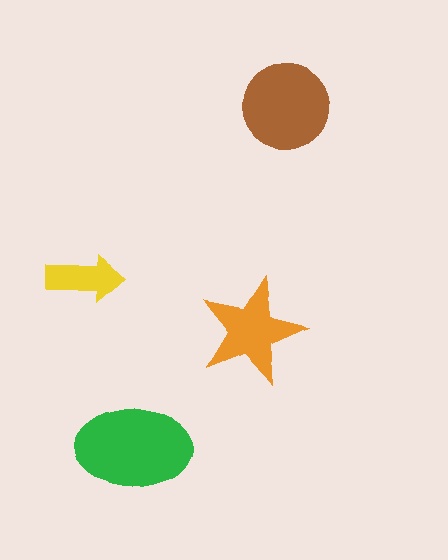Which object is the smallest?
The yellow arrow.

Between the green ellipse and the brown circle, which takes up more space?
The green ellipse.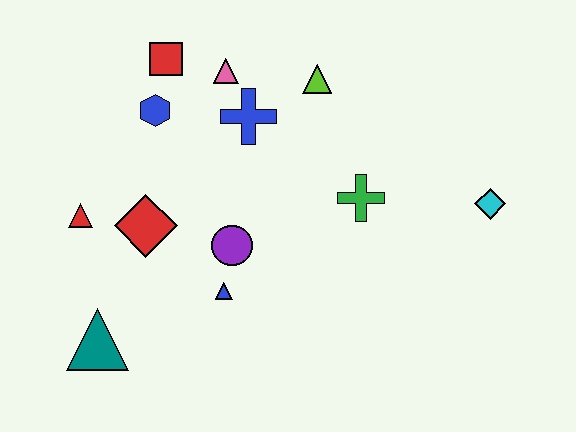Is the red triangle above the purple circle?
Yes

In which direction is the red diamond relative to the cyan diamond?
The red diamond is to the left of the cyan diamond.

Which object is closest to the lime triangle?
The blue cross is closest to the lime triangle.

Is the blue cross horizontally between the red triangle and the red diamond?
No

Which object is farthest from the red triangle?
The cyan diamond is farthest from the red triangle.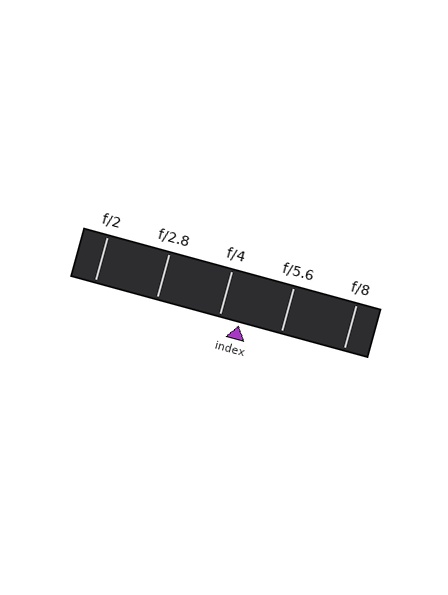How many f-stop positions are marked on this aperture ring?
There are 5 f-stop positions marked.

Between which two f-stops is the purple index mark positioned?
The index mark is between f/4 and f/5.6.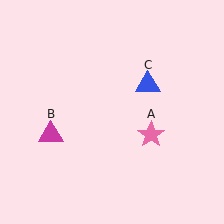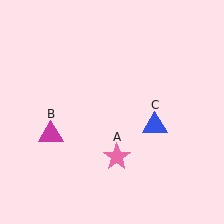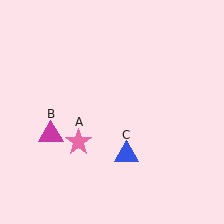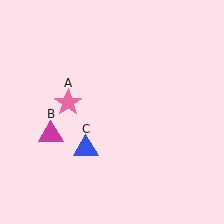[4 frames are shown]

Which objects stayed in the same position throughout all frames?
Magenta triangle (object B) remained stationary.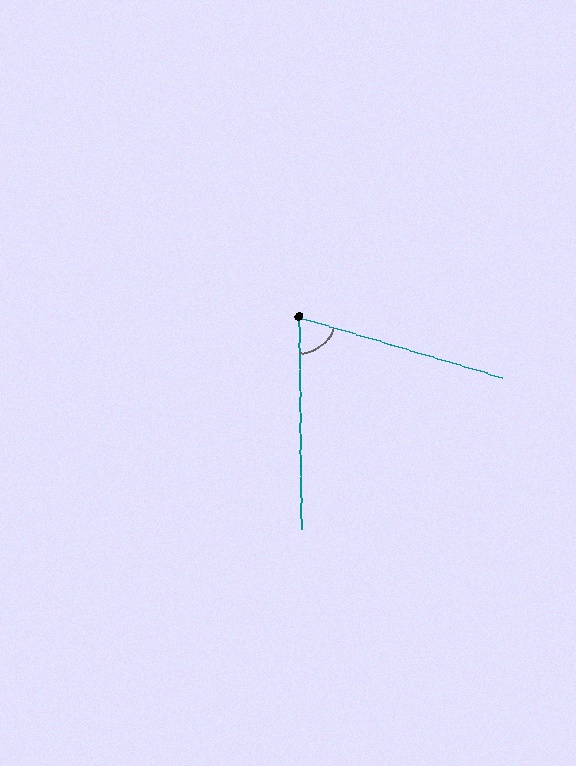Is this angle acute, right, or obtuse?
It is acute.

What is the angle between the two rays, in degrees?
Approximately 73 degrees.